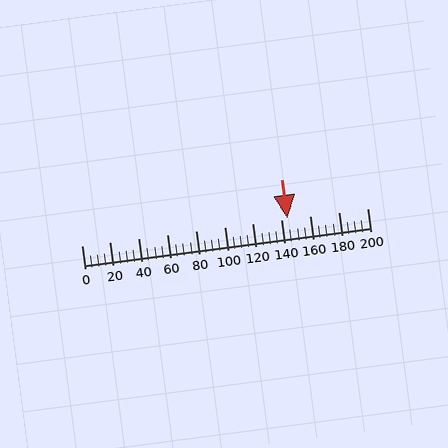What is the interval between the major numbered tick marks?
The major tick marks are spaced 20 units apart.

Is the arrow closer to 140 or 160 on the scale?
The arrow is closer to 140.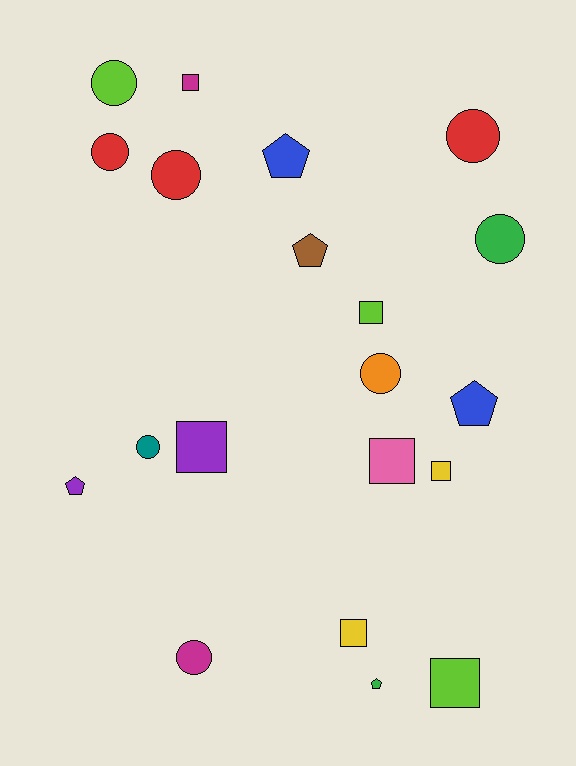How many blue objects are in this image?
There are 2 blue objects.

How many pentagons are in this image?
There are 5 pentagons.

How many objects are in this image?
There are 20 objects.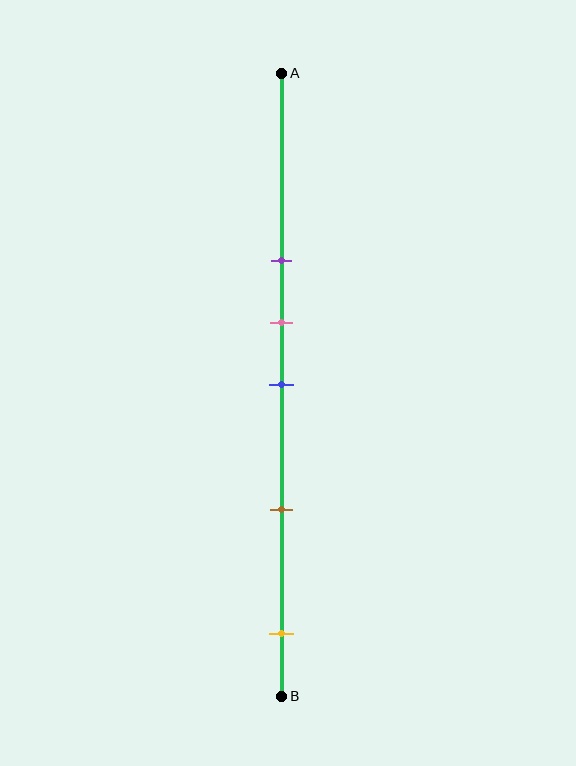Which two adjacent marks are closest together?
The pink and blue marks are the closest adjacent pair.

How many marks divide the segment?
There are 5 marks dividing the segment.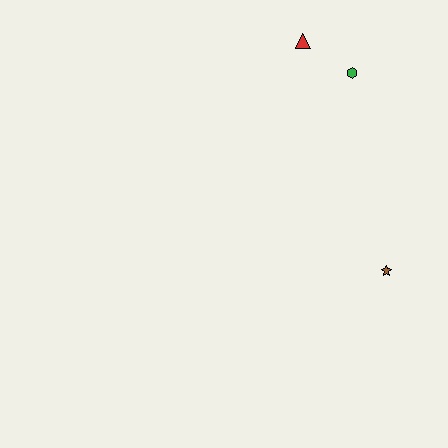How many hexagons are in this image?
There is 1 hexagon.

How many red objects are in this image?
There is 1 red object.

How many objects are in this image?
There are 3 objects.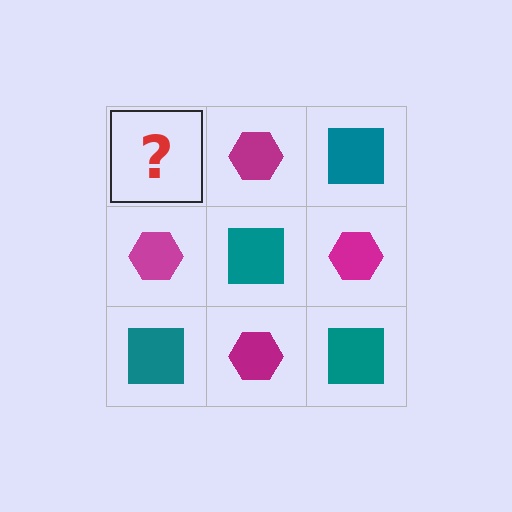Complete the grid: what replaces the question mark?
The question mark should be replaced with a teal square.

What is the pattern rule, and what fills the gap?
The rule is that it alternates teal square and magenta hexagon in a checkerboard pattern. The gap should be filled with a teal square.